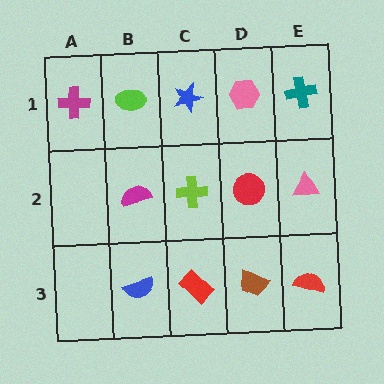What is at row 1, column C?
A blue star.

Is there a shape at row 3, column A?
No, that cell is empty.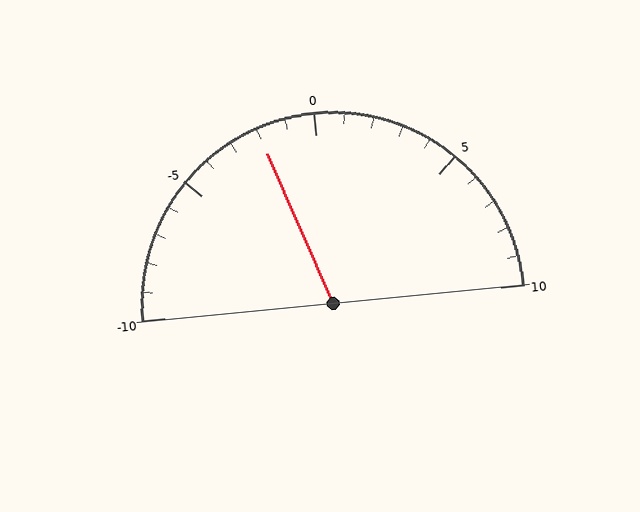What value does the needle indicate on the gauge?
The needle indicates approximately -2.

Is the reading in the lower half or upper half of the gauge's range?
The reading is in the lower half of the range (-10 to 10).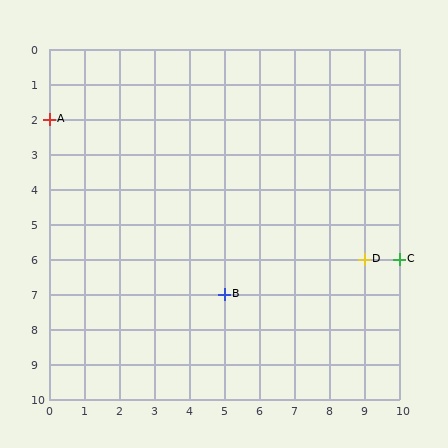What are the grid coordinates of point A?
Point A is at grid coordinates (0, 2).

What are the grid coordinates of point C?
Point C is at grid coordinates (10, 6).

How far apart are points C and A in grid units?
Points C and A are 10 columns and 4 rows apart (about 10.8 grid units diagonally).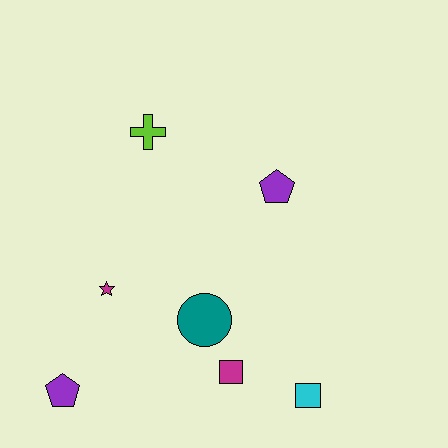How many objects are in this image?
There are 7 objects.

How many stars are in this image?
There is 1 star.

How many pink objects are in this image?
There are no pink objects.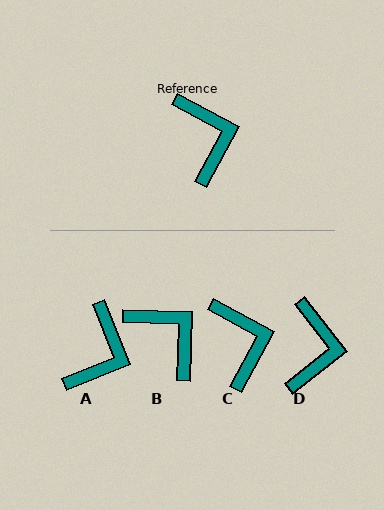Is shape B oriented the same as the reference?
No, it is off by about 26 degrees.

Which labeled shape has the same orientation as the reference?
C.